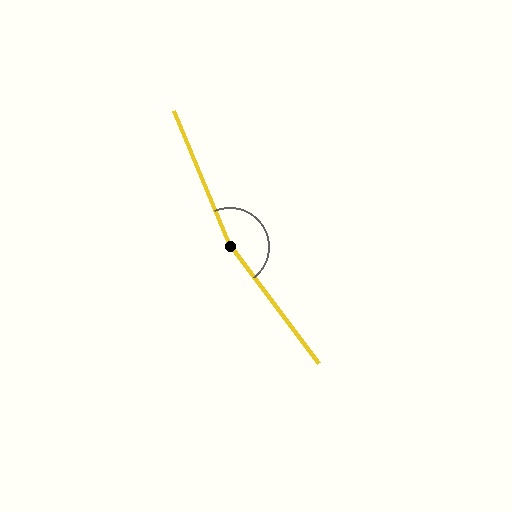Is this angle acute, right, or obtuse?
It is obtuse.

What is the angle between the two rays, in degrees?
Approximately 165 degrees.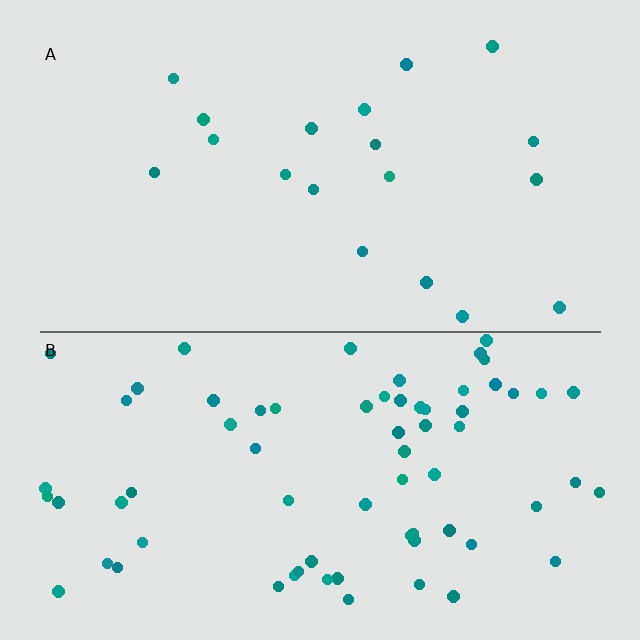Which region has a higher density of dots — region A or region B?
B (the bottom).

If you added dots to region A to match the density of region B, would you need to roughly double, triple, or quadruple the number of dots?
Approximately quadruple.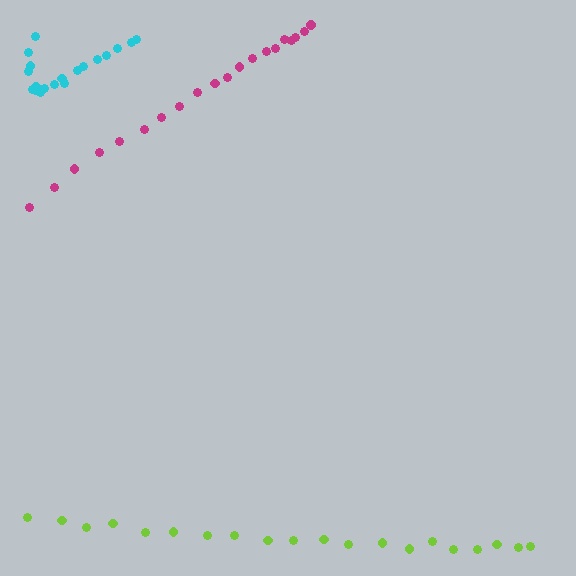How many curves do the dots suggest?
There are 3 distinct paths.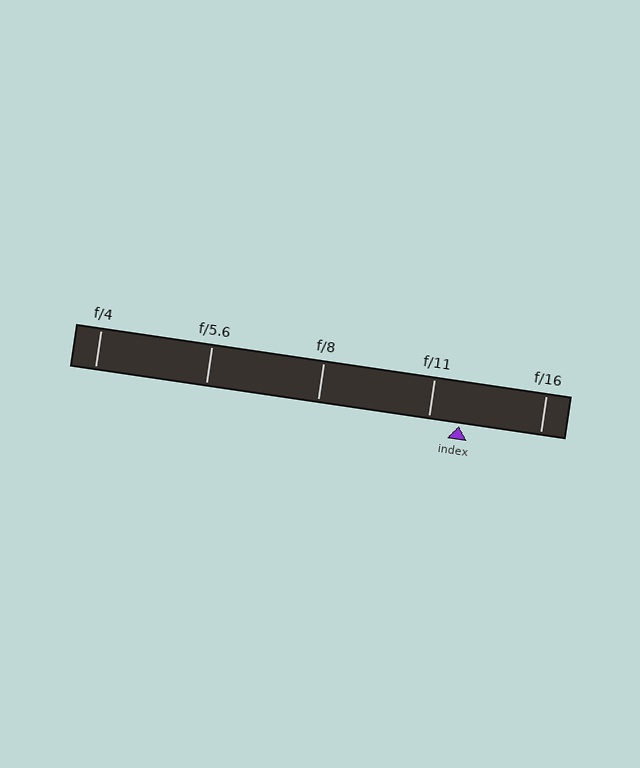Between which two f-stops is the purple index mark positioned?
The index mark is between f/11 and f/16.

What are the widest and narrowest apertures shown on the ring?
The widest aperture shown is f/4 and the narrowest is f/16.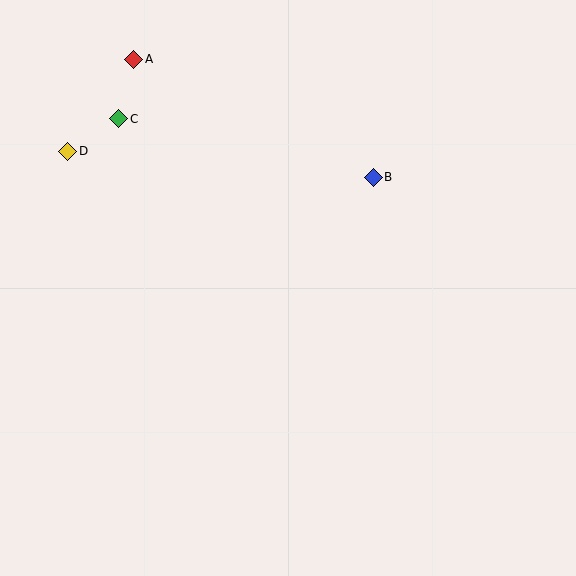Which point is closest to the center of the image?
Point B at (373, 177) is closest to the center.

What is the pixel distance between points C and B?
The distance between C and B is 261 pixels.